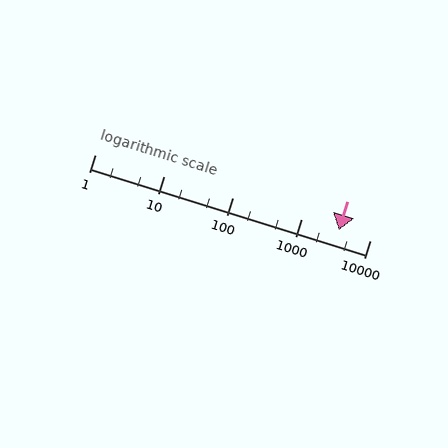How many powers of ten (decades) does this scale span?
The scale spans 4 decades, from 1 to 10000.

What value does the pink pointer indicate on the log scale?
The pointer indicates approximately 3500.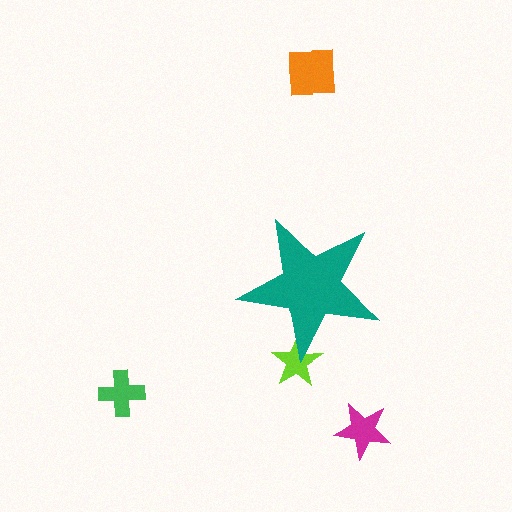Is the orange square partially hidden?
No, the orange square is fully visible.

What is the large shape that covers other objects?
A teal star.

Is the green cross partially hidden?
No, the green cross is fully visible.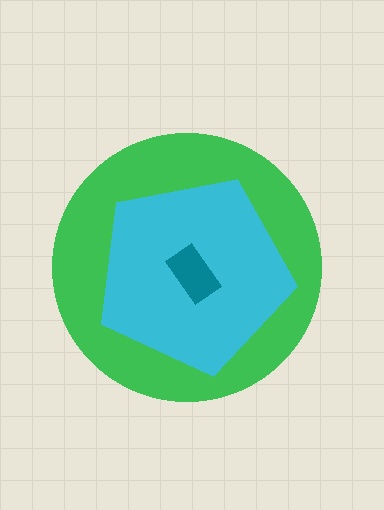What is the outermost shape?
The green circle.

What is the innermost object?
The teal rectangle.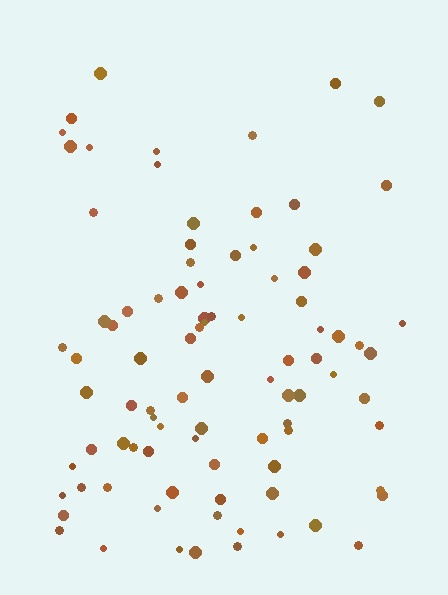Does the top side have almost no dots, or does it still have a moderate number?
Still a moderate number, just noticeably fewer than the bottom.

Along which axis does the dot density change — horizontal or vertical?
Vertical.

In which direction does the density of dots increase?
From top to bottom, with the bottom side densest.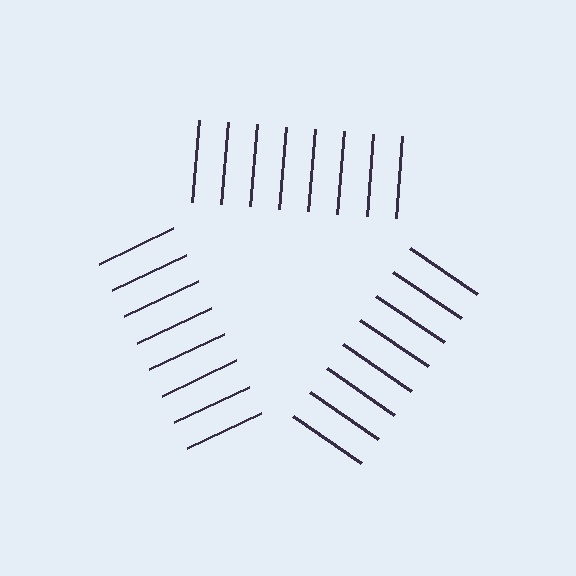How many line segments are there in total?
24 — 8 along each of the 3 edges.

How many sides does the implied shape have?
3 sides — the line-ends trace a triangle.